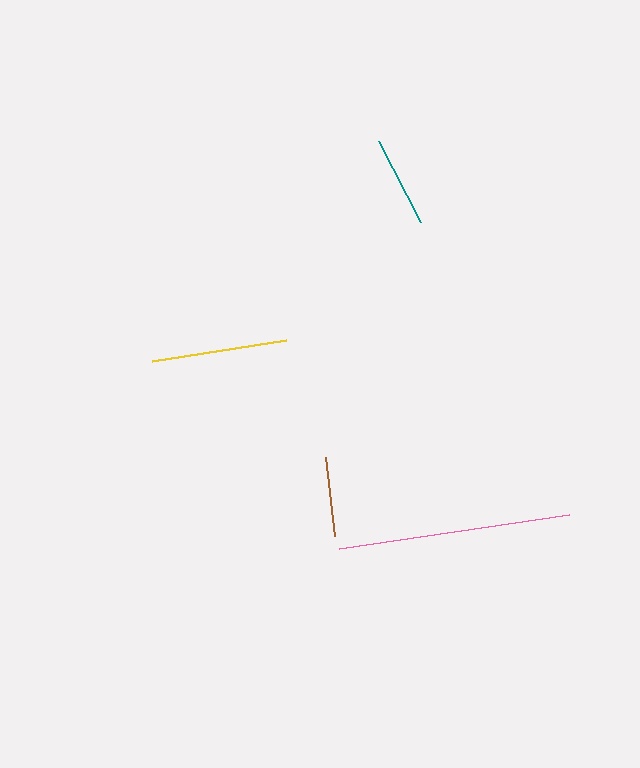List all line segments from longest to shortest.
From longest to shortest: pink, yellow, teal, brown.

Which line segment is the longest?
The pink line is the longest at approximately 232 pixels.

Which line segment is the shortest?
The brown line is the shortest at approximately 80 pixels.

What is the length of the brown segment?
The brown segment is approximately 80 pixels long.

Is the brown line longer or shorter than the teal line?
The teal line is longer than the brown line.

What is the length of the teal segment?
The teal segment is approximately 91 pixels long.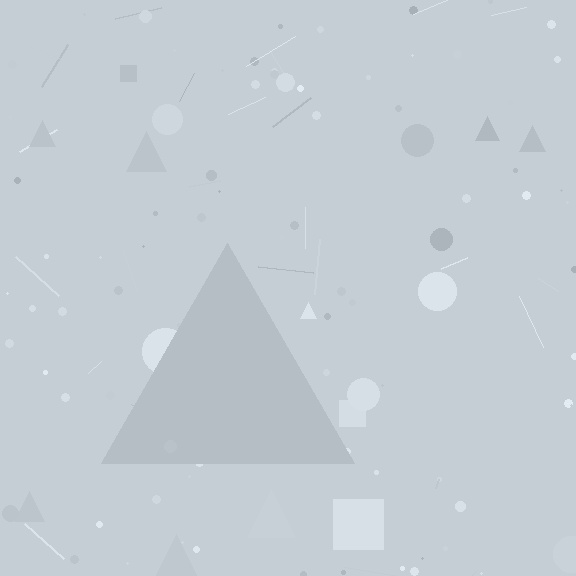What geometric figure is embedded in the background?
A triangle is embedded in the background.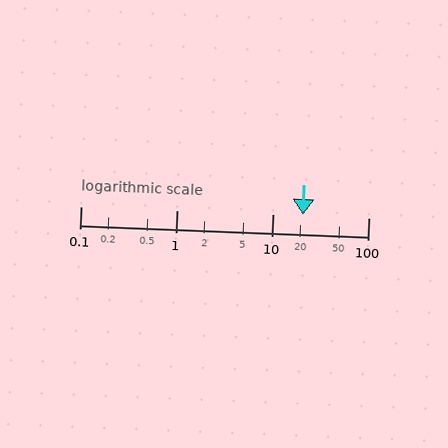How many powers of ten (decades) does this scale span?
The scale spans 3 decades, from 0.1 to 100.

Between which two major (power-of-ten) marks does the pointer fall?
The pointer is between 10 and 100.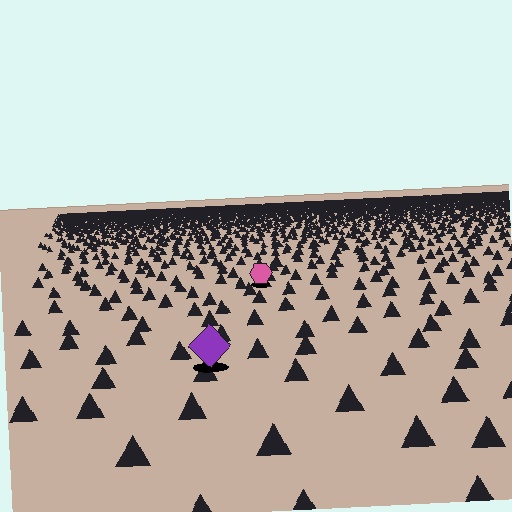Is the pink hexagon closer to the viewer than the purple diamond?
No. The purple diamond is closer — you can tell from the texture gradient: the ground texture is coarser near it.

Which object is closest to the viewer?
The purple diamond is closest. The texture marks near it are larger and more spread out.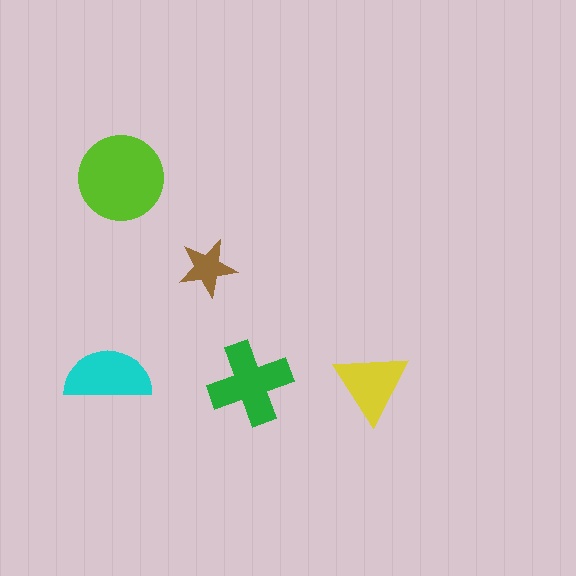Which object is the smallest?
The brown star.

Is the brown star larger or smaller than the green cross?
Smaller.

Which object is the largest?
The lime circle.